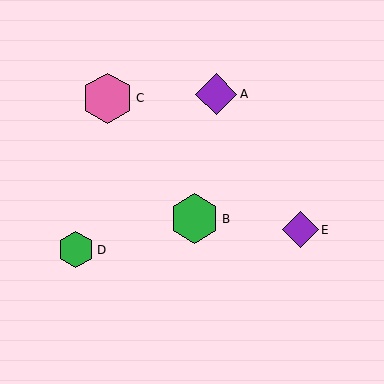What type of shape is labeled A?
Shape A is a purple diamond.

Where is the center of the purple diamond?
The center of the purple diamond is at (300, 230).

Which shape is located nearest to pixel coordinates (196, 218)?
The green hexagon (labeled B) at (195, 219) is nearest to that location.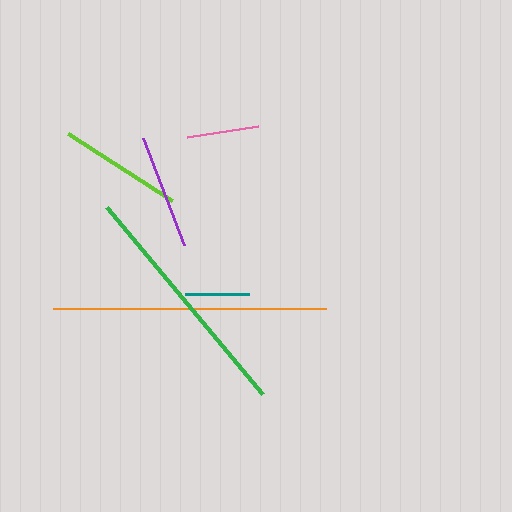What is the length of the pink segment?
The pink segment is approximately 71 pixels long.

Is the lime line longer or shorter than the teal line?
The lime line is longer than the teal line.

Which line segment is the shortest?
The teal line is the shortest at approximately 64 pixels.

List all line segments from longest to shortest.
From longest to shortest: orange, green, lime, purple, pink, teal.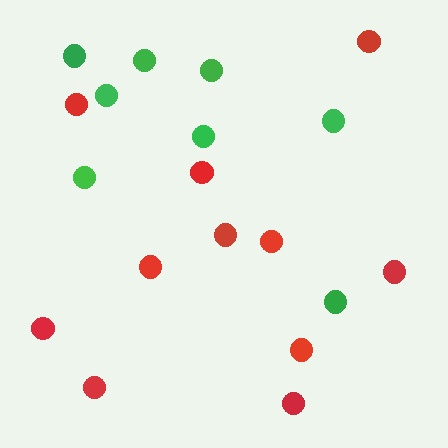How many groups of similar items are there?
There are 2 groups: one group of red circles (11) and one group of green circles (8).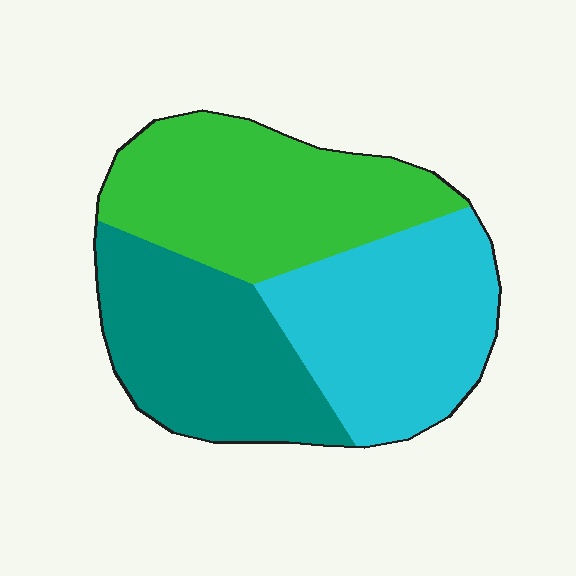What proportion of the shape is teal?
Teal takes up about one third (1/3) of the shape.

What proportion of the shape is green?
Green takes up about one third (1/3) of the shape.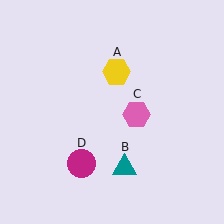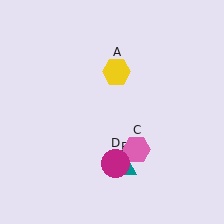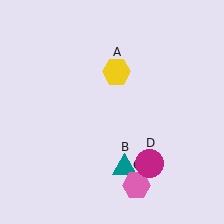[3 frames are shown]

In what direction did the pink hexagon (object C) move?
The pink hexagon (object C) moved down.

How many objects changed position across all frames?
2 objects changed position: pink hexagon (object C), magenta circle (object D).